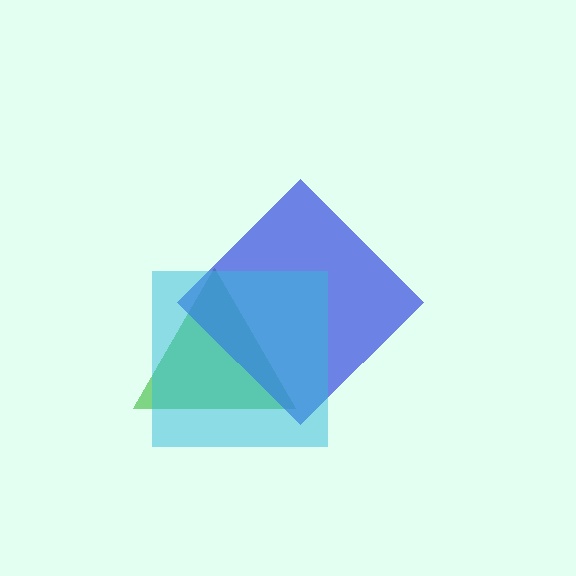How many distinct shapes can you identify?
There are 3 distinct shapes: a green triangle, a blue diamond, a cyan square.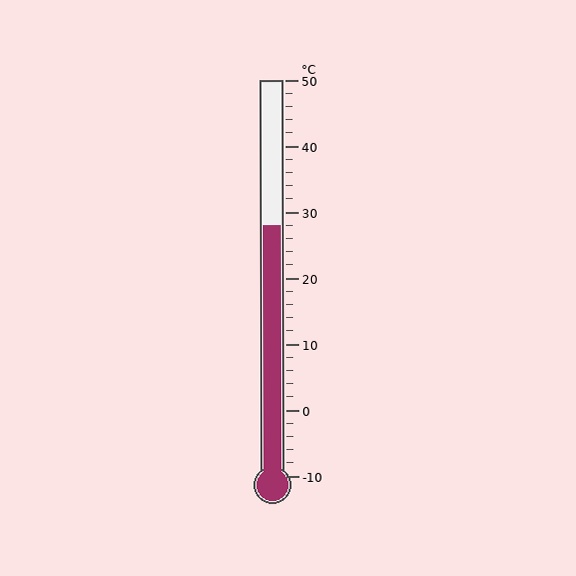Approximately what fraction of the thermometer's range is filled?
The thermometer is filled to approximately 65% of its range.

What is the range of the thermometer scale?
The thermometer scale ranges from -10°C to 50°C.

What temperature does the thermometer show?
The thermometer shows approximately 28°C.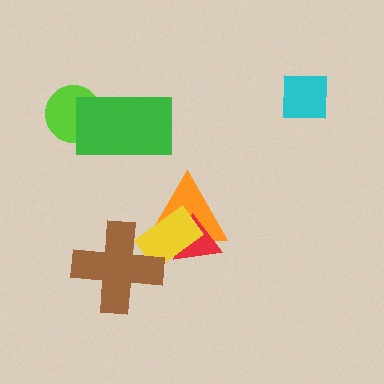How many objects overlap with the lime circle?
1 object overlaps with the lime circle.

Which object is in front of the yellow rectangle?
The brown cross is in front of the yellow rectangle.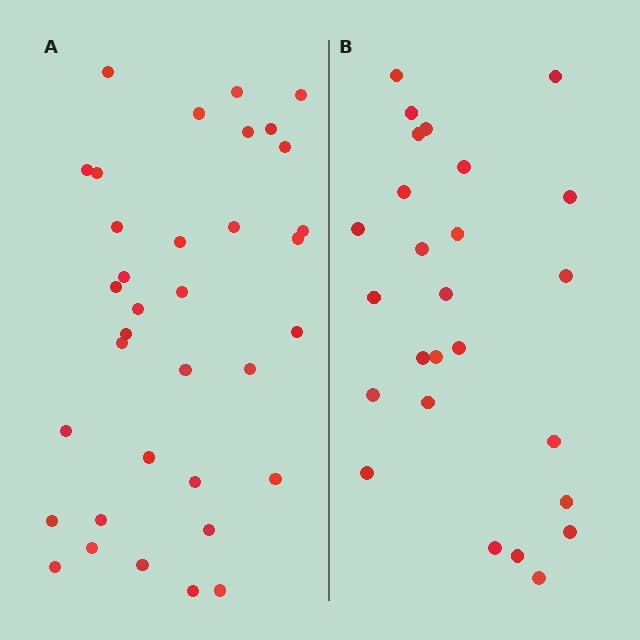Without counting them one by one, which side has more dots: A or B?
Region A (the left region) has more dots.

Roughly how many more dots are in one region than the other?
Region A has roughly 8 or so more dots than region B.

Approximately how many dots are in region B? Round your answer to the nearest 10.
About 30 dots. (The exact count is 26, which rounds to 30.)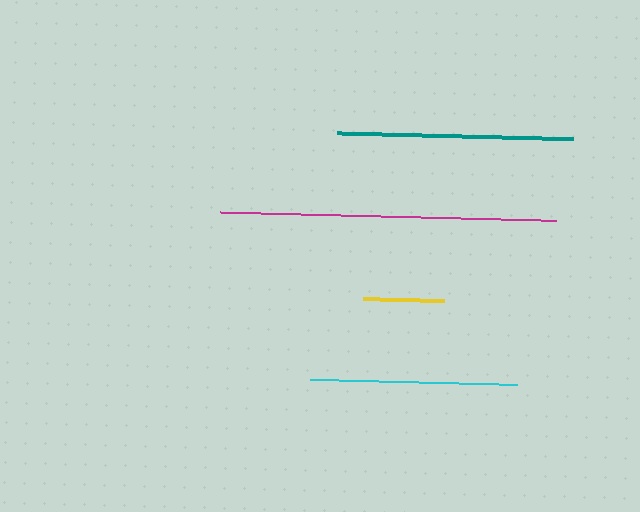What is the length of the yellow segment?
The yellow segment is approximately 82 pixels long.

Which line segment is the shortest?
The yellow line is the shortest at approximately 82 pixels.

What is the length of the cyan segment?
The cyan segment is approximately 207 pixels long.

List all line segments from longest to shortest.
From longest to shortest: magenta, teal, cyan, yellow.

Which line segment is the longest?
The magenta line is the longest at approximately 337 pixels.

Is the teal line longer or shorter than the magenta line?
The magenta line is longer than the teal line.